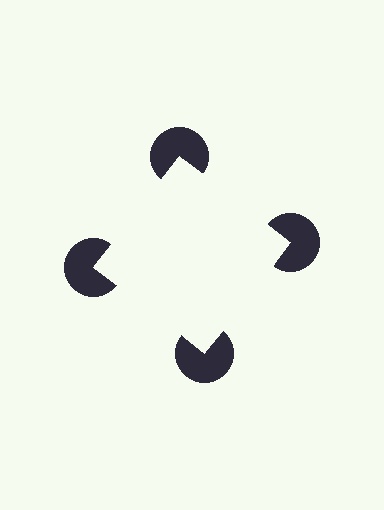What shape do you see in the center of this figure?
An illusory square — its edges are inferred from the aligned wedge cuts in the pac-man discs, not physically drawn.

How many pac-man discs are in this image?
There are 4 — one at each vertex of the illusory square.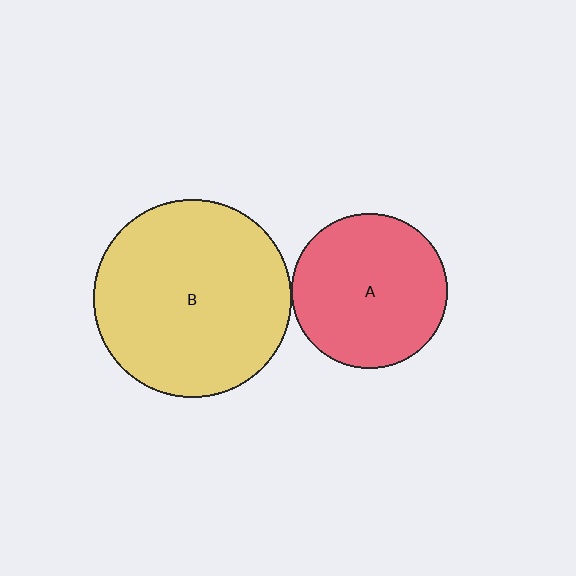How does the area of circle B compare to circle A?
Approximately 1.6 times.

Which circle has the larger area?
Circle B (yellow).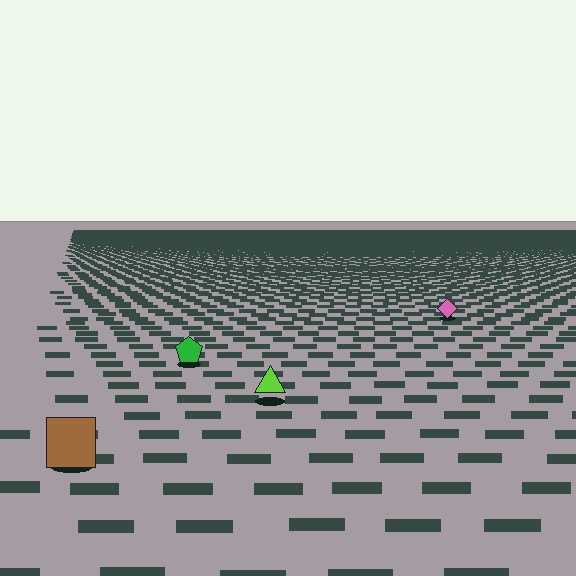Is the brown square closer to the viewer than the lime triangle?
Yes. The brown square is closer — you can tell from the texture gradient: the ground texture is coarser near it.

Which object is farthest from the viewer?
The pink diamond is farthest from the viewer. It appears smaller and the ground texture around it is denser.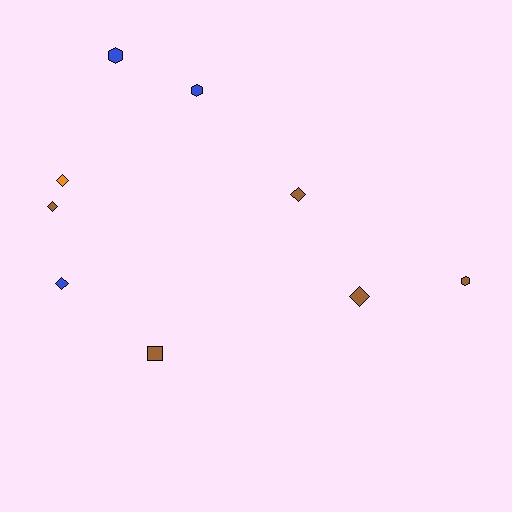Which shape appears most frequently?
Diamond, with 5 objects.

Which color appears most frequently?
Brown, with 5 objects.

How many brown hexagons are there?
There is 1 brown hexagon.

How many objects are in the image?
There are 9 objects.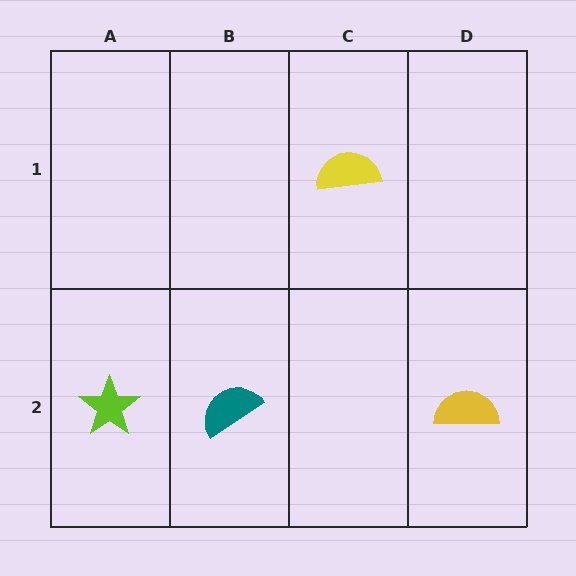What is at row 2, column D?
A yellow semicircle.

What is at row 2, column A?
A lime star.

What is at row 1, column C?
A yellow semicircle.